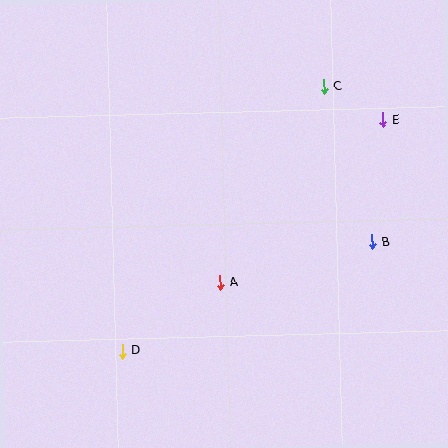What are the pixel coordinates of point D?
Point D is at (122, 351).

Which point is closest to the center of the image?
Point A at (220, 282) is closest to the center.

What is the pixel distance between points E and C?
The distance between E and C is 68 pixels.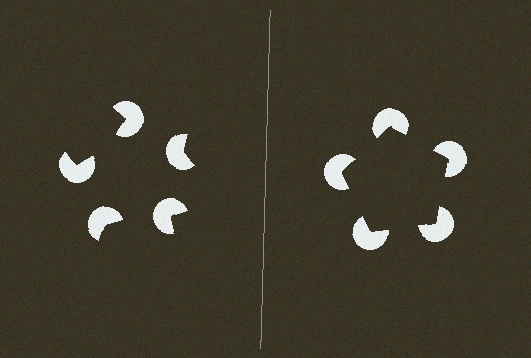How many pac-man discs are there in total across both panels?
10 — 5 on each side.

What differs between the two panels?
The pac-man discs are positioned identically on both sides; only the wedge orientations differ. On the right they align to a pentagon; on the left they are misaligned.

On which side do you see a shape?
An illusory pentagon appears on the right side. On the left side the wedge cuts are rotated, so no coherent shape forms.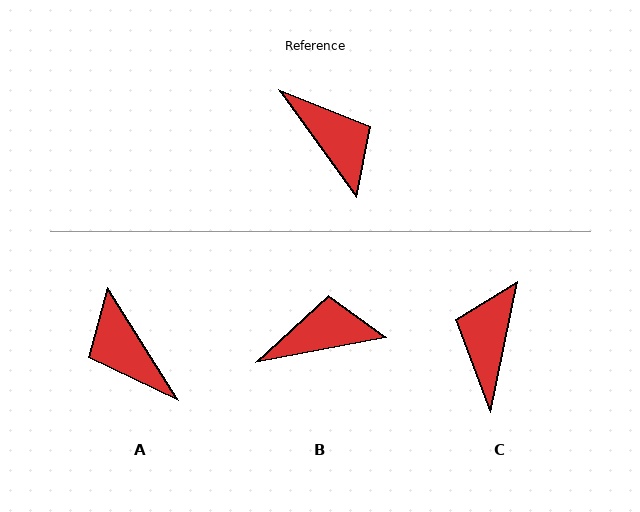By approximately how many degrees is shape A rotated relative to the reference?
Approximately 176 degrees counter-clockwise.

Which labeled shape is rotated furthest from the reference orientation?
A, about 176 degrees away.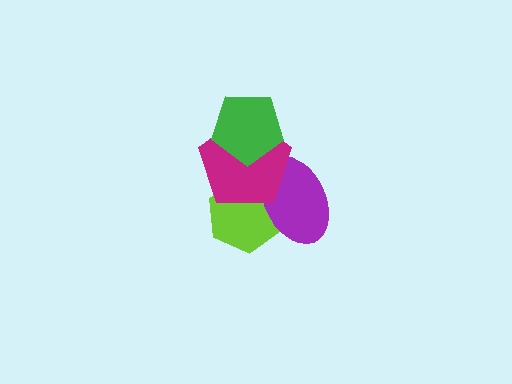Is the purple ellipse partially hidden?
Yes, it is partially covered by another shape.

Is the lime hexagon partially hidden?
Yes, it is partially covered by another shape.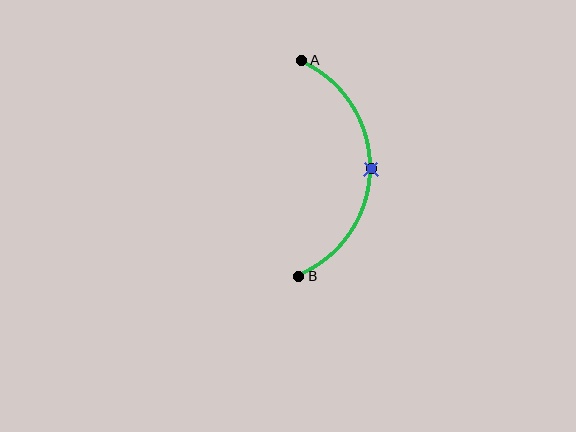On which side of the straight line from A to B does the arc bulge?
The arc bulges to the right of the straight line connecting A and B.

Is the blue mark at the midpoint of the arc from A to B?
Yes. The blue mark lies on the arc at equal arc-length from both A and B — it is the arc midpoint.